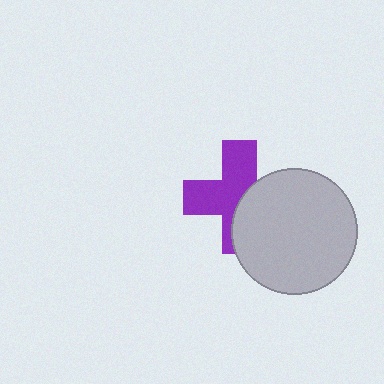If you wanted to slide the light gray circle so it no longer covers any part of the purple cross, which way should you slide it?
Slide it right — that is the most direct way to separate the two shapes.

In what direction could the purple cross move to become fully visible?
The purple cross could move left. That would shift it out from behind the light gray circle entirely.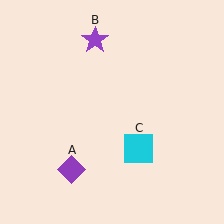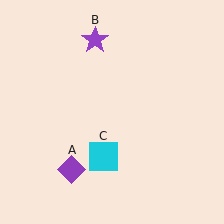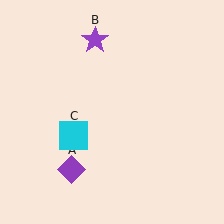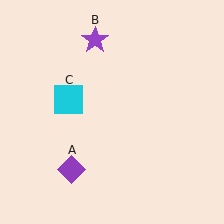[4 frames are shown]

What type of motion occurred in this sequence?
The cyan square (object C) rotated clockwise around the center of the scene.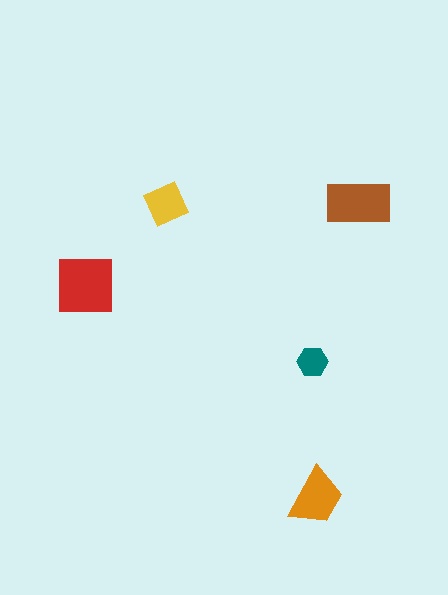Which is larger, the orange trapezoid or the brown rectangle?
The brown rectangle.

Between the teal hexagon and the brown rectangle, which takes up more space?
The brown rectangle.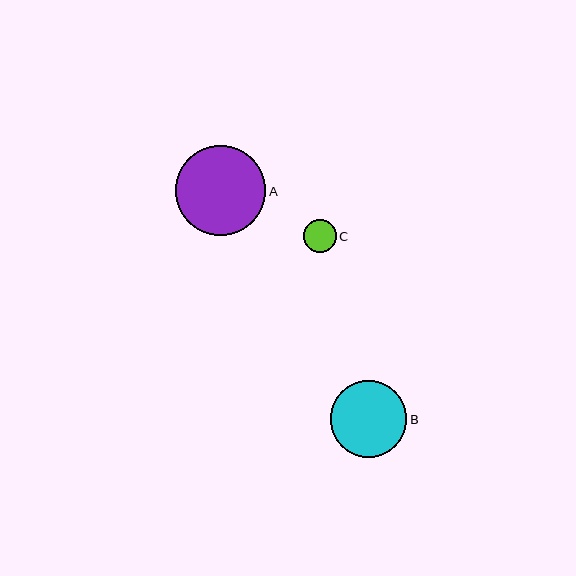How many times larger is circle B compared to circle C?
Circle B is approximately 2.3 times the size of circle C.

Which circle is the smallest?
Circle C is the smallest with a size of approximately 33 pixels.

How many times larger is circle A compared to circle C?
Circle A is approximately 2.7 times the size of circle C.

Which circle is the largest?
Circle A is the largest with a size of approximately 90 pixels.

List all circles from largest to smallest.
From largest to smallest: A, B, C.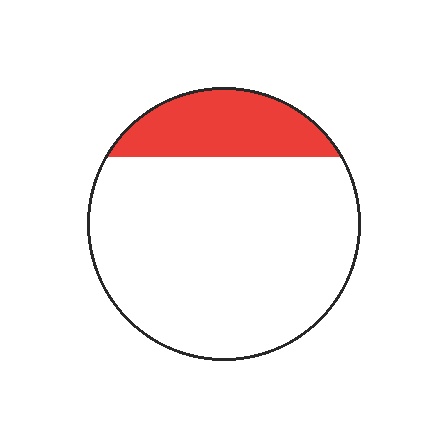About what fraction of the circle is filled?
About one fifth (1/5).